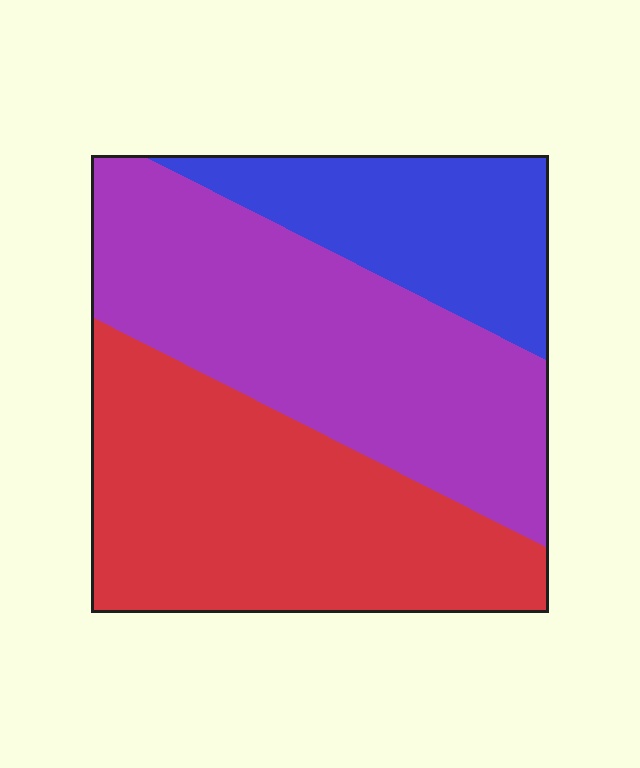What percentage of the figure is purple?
Purple covers about 40% of the figure.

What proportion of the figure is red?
Red covers roughly 40% of the figure.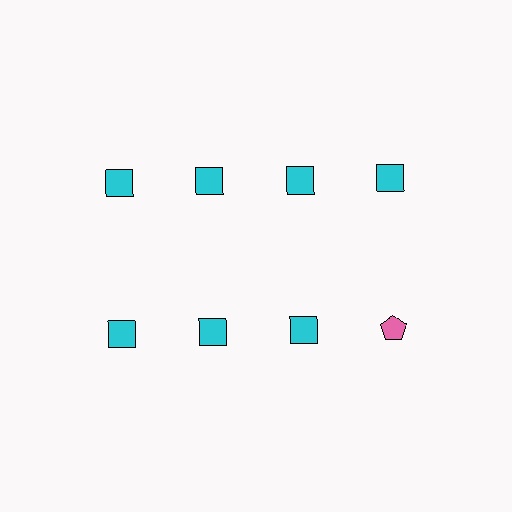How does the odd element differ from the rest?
It differs in both color (pink instead of cyan) and shape (pentagon instead of square).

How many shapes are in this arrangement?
There are 8 shapes arranged in a grid pattern.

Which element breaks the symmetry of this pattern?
The pink pentagon in the second row, second from right column breaks the symmetry. All other shapes are cyan squares.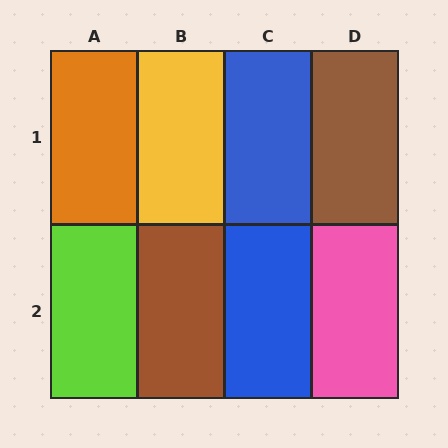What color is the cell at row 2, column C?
Blue.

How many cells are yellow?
1 cell is yellow.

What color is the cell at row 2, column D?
Pink.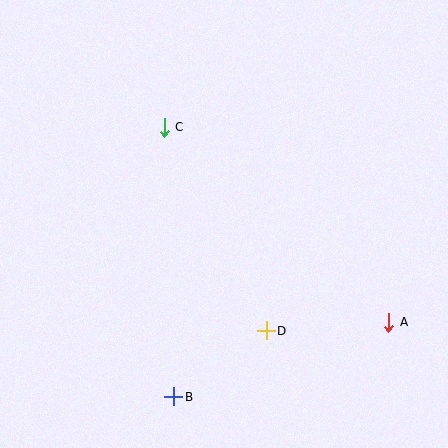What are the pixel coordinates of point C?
Point C is at (164, 127).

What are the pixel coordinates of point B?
Point B is at (174, 397).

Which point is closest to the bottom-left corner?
Point B is closest to the bottom-left corner.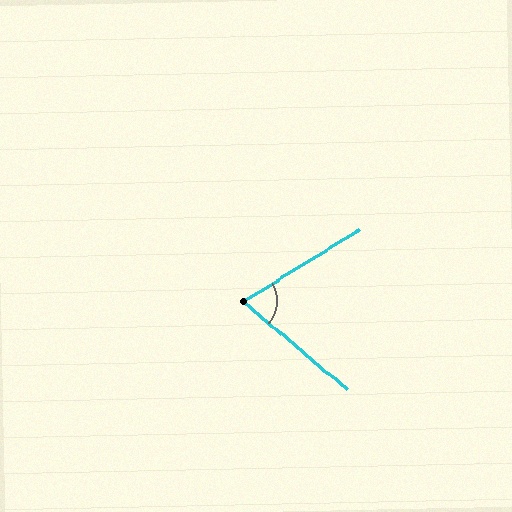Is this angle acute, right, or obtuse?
It is acute.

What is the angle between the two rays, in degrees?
Approximately 72 degrees.